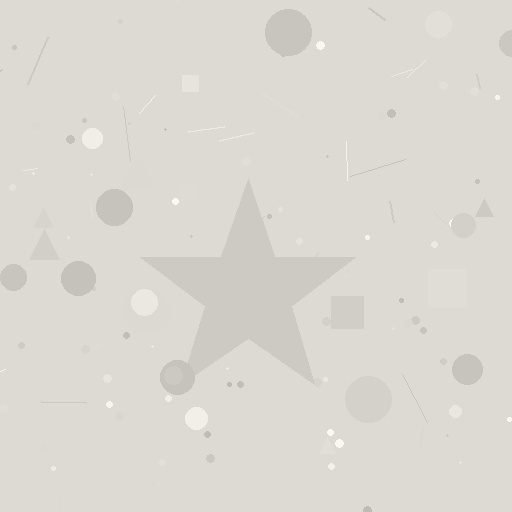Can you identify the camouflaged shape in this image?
The camouflaged shape is a star.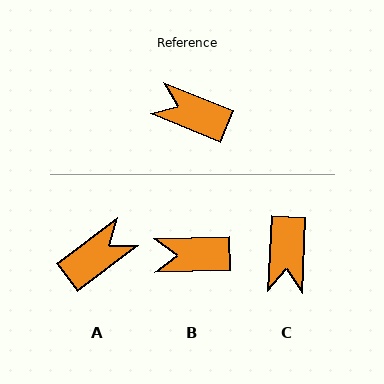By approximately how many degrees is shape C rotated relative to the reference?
Approximately 110 degrees counter-clockwise.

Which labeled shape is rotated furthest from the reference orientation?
A, about 121 degrees away.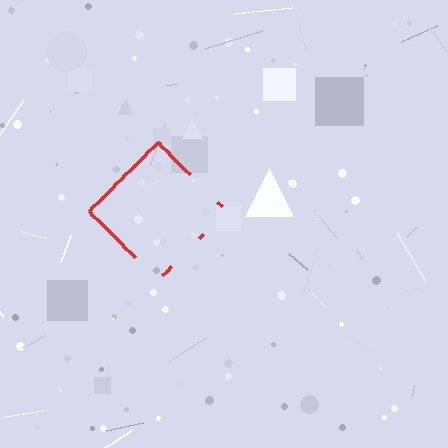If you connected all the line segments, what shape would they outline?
They would outline a diamond.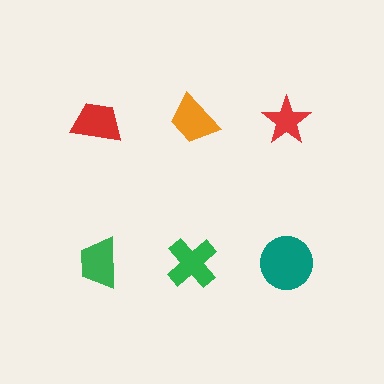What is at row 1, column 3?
A red star.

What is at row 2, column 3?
A teal circle.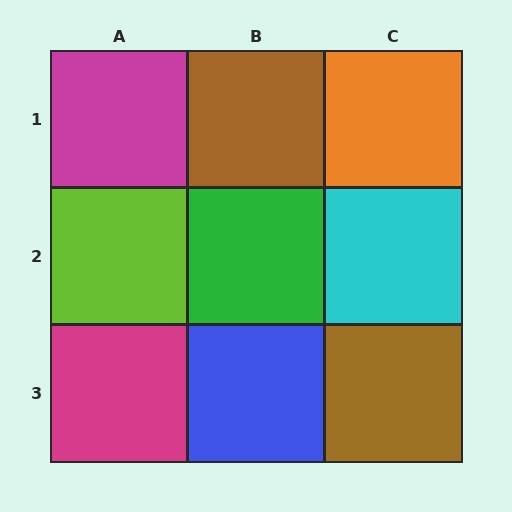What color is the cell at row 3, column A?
Magenta.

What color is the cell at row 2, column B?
Green.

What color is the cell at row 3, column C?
Brown.